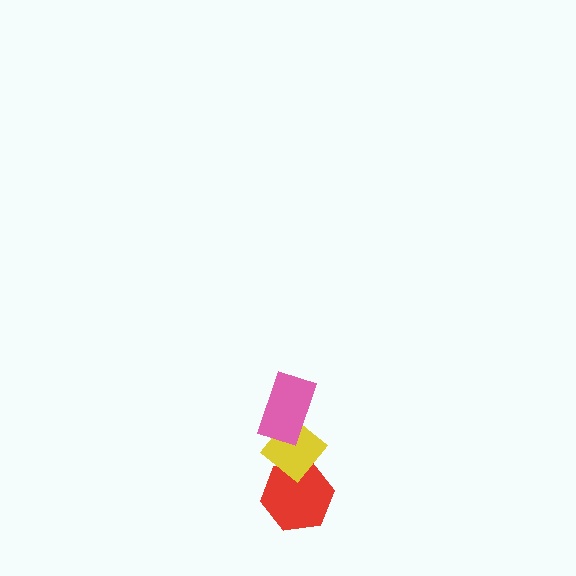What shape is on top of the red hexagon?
The yellow diamond is on top of the red hexagon.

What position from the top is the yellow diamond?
The yellow diamond is 2nd from the top.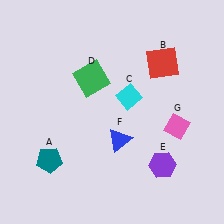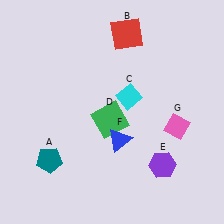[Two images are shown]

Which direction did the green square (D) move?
The green square (D) moved down.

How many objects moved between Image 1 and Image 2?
2 objects moved between the two images.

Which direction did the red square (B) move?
The red square (B) moved left.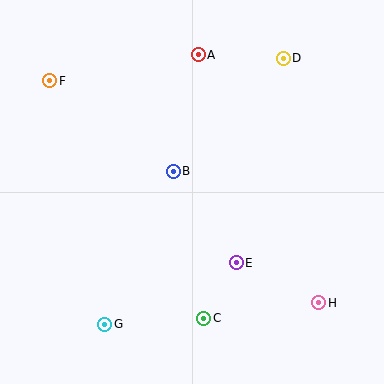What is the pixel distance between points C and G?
The distance between C and G is 99 pixels.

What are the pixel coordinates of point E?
Point E is at (236, 263).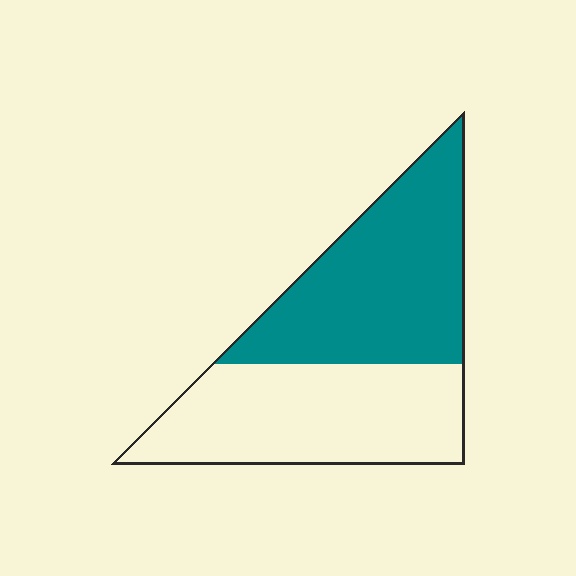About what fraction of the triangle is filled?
About one half (1/2).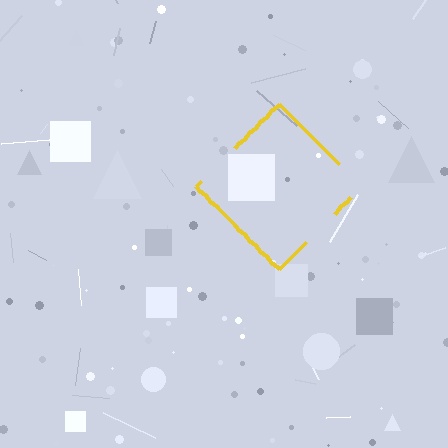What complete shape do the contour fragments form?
The contour fragments form a diamond.